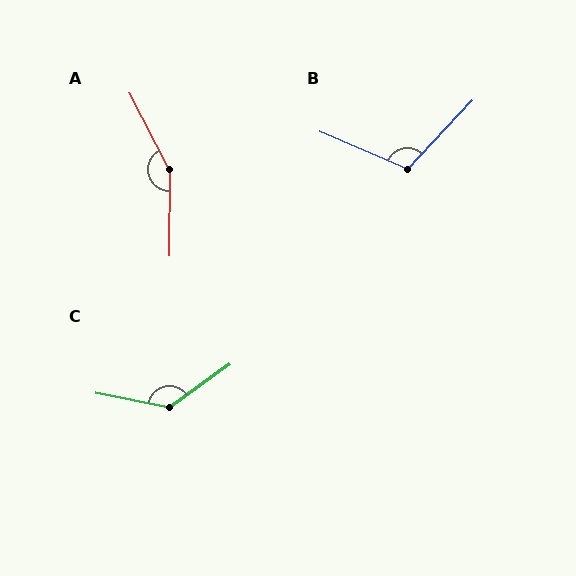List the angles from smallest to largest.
B (110°), C (133°), A (153°).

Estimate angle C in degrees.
Approximately 133 degrees.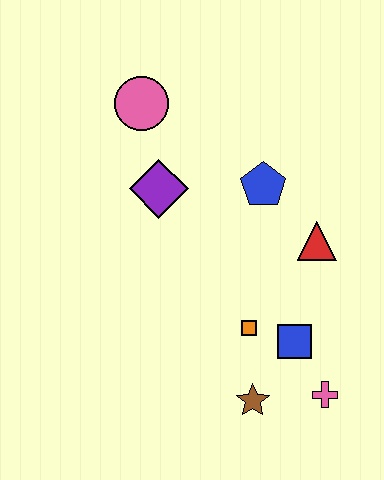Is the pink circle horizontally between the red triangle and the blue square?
No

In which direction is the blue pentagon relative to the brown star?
The blue pentagon is above the brown star.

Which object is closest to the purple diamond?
The pink circle is closest to the purple diamond.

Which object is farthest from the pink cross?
The pink circle is farthest from the pink cross.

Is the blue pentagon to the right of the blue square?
No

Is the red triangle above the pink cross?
Yes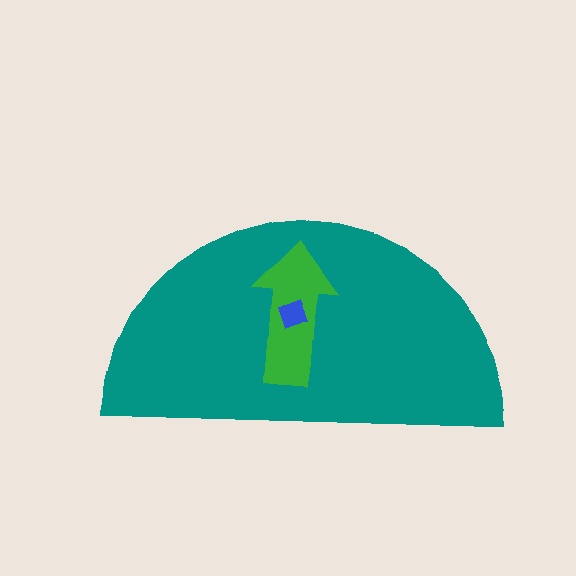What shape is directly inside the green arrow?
The blue square.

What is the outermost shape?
The teal semicircle.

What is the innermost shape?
The blue square.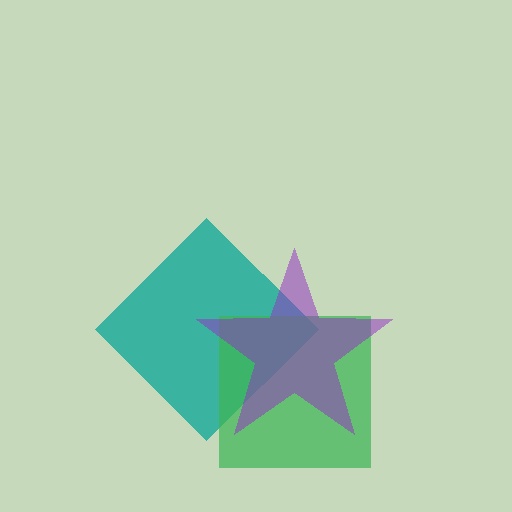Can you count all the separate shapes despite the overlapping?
Yes, there are 3 separate shapes.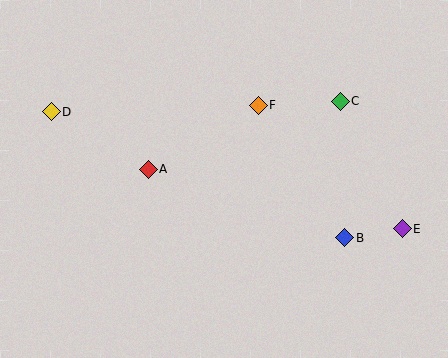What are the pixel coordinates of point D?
Point D is at (51, 112).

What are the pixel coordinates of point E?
Point E is at (402, 229).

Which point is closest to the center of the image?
Point A at (148, 169) is closest to the center.